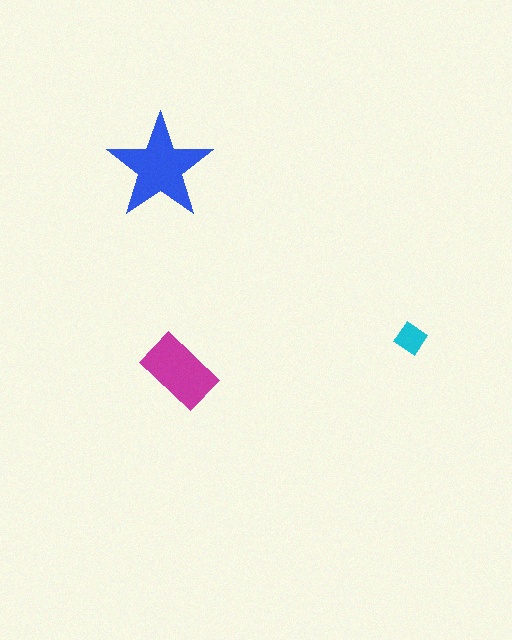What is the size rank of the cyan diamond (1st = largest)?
3rd.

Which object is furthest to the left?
The blue star is leftmost.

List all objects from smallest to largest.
The cyan diamond, the magenta rectangle, the blue star.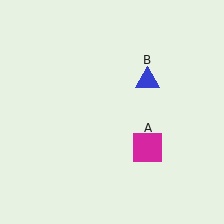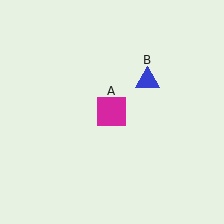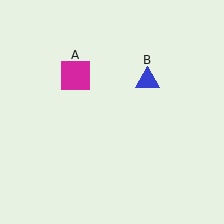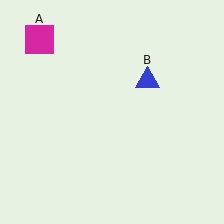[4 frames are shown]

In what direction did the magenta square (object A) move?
The magenta square (object A) moved up and to the left.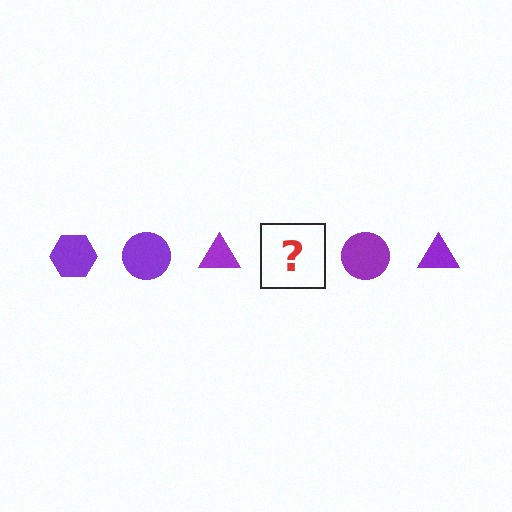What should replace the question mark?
The question mark should be replaced with a purple hexagon.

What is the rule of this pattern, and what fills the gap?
The rule is that the pattern cycles through hexagon, circle, triangle shapes in purple. The gap should be filled with a purple hexagon.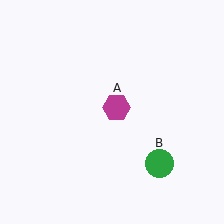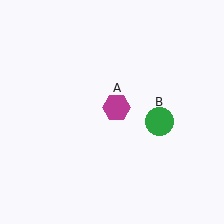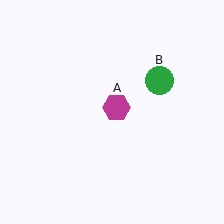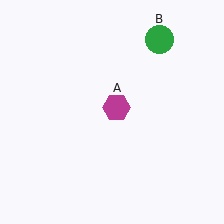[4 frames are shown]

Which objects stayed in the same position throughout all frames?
Magenta hexagon (object A) remained stationary.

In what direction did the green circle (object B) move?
The green circle (object B) moved up.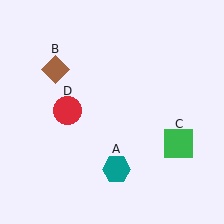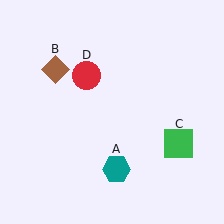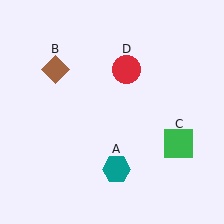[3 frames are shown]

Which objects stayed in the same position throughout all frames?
Teal hexagon (object A) and brown diamond (object B) and green square (object C) remained stationary.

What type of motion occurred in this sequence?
The red circle (object D) rotated clockwise around the center of the scene.